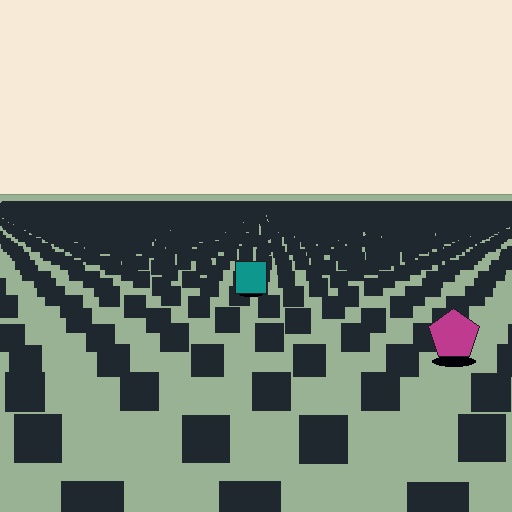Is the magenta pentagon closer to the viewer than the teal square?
Yes. The magenta pentagon is closer — you can tell from the texture gradient: the ground texture is coarser near it.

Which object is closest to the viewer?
The magenta pentagon is closest. The texture marks near it are larger and more spread out.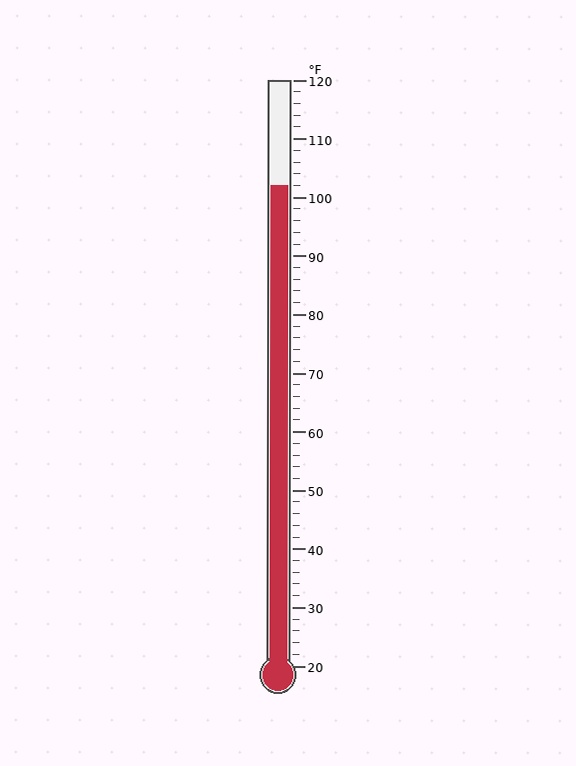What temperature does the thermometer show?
The thermometer shows approximately 102°F.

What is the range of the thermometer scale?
The thermometer scale ranges from 20°F to 120°F.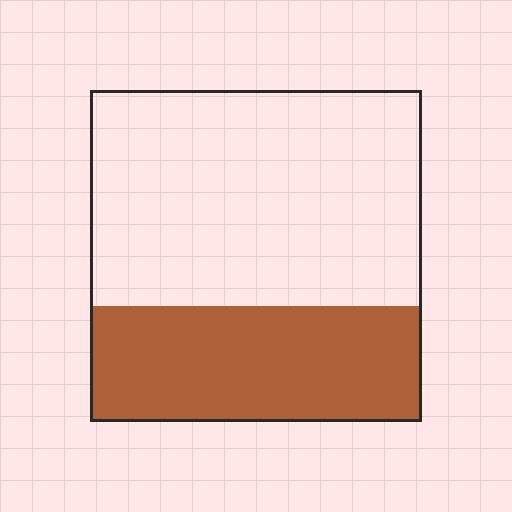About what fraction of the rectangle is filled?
About one third (1/3).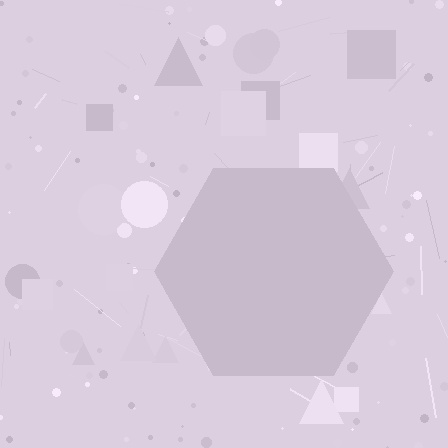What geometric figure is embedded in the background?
A hexagon is embedded in the background.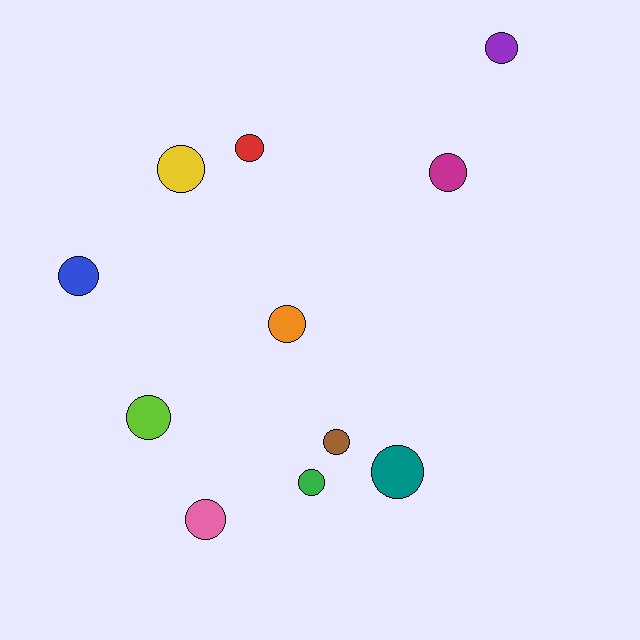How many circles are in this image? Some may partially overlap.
There are 11 circles.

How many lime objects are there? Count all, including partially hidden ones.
There is 1 lime object.